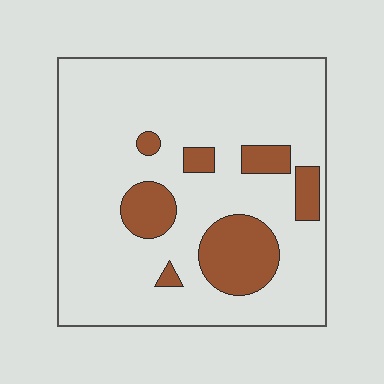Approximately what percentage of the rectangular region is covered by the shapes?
Approximately 15%.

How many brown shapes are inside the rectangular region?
7.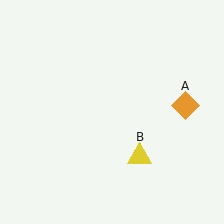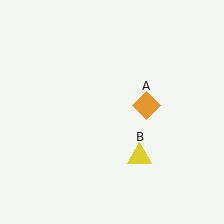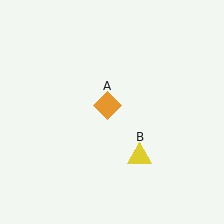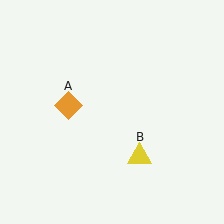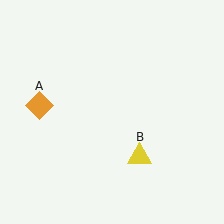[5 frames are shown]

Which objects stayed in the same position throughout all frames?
Yellow triangle (object B) remained stationary.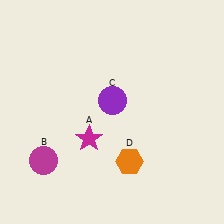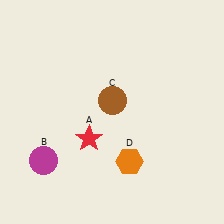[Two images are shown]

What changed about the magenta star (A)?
In Image 1, A is magenta. In Image 2, it changed to red.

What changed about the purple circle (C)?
In Image 1, C is purple. In Image 2, it changed to brown.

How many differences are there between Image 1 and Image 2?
There are 2 differences between the two images.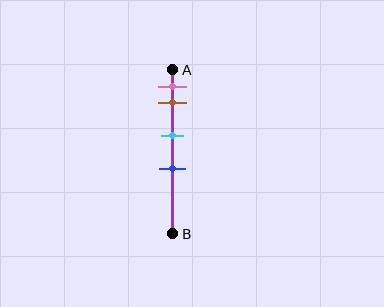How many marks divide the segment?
There are 4 marks dividing the segment.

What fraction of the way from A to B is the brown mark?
The brown mark is approximately 20% (0.2) of the way from A to B.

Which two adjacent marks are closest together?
The pink and brown marks are the closest adjacent pair.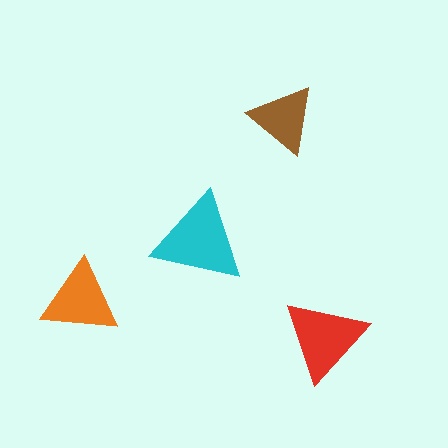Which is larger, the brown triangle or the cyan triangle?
The cyan one.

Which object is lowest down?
The red triangle is bottommost.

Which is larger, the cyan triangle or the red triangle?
The cyan one.